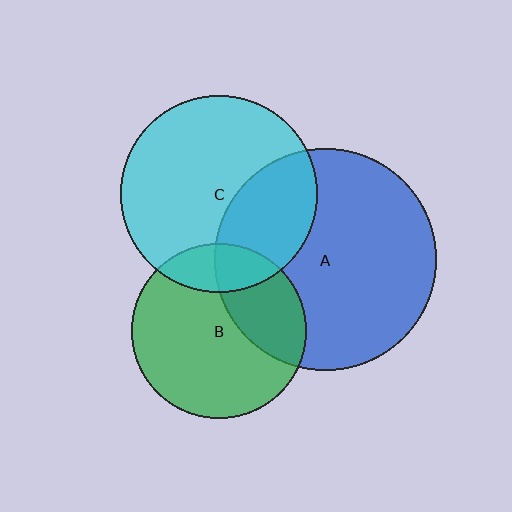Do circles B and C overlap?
Yes.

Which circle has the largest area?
Circle A (blue).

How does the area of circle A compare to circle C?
Approximately 1.3 times.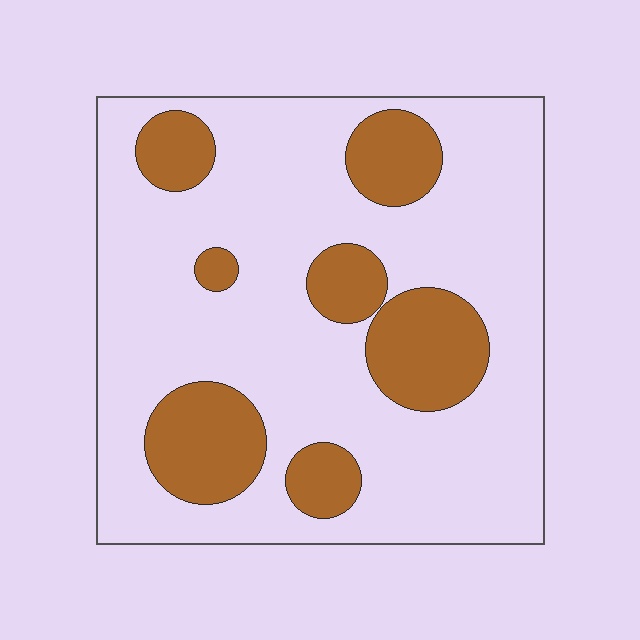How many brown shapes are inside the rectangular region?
7.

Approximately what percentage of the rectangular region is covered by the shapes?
Approximately 25%.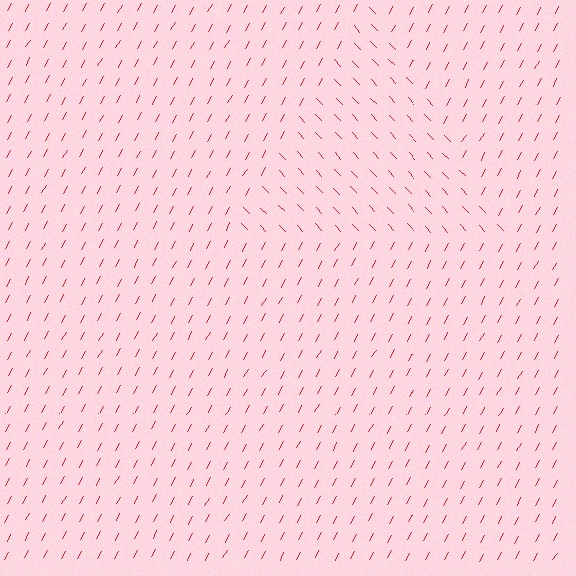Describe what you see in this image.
The image is filled with small red line segments. A triangle region in the image has lines oriented differently from the surrounding lines, creating a visible texture boundary.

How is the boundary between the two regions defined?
The boundary is defined purely by a change in line orientation (approximately 72 degrees difference). All lines are the same color and thickness.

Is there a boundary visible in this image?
Yes, there is a texture boundary formed by a change in line orientation.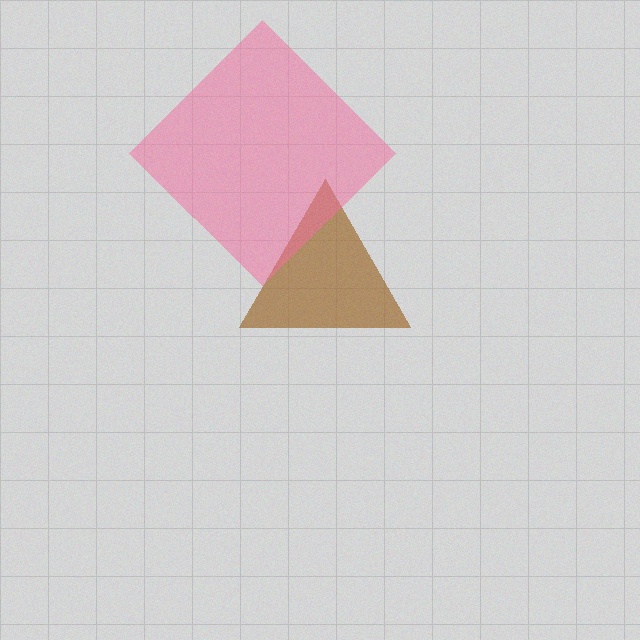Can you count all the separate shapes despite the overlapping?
Yes, there are 2 separate shapes.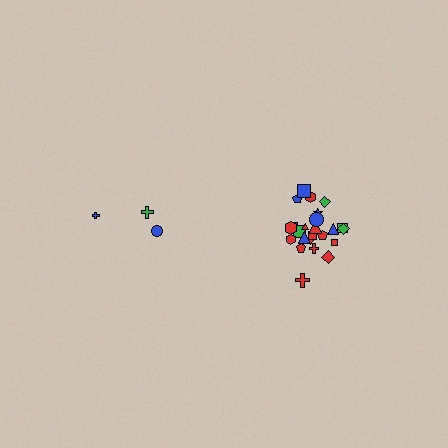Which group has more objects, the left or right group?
The right group.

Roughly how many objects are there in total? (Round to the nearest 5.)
Roughly 30 objects in total.